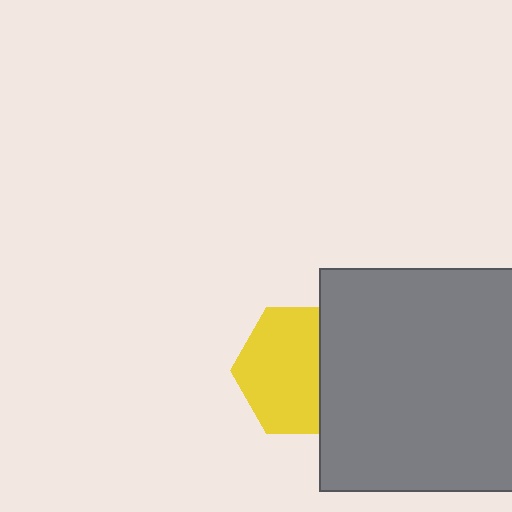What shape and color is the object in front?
The object in front is a gray rectangle.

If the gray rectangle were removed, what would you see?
You would see the complete yellow hexagon.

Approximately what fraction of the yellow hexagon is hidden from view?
Roughly 35% of the yellow hexagon is hidden behind the gray rectangle.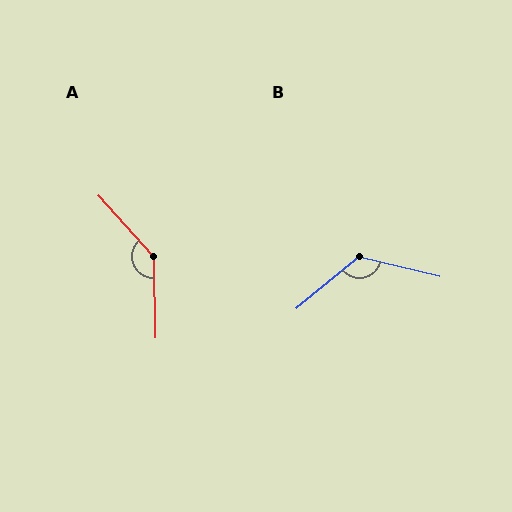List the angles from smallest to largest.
B (127°), A (139°).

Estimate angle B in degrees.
Approximately 127 degrees.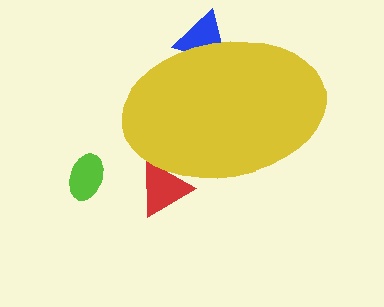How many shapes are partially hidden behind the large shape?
2 shapes are partially hidden.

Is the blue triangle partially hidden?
Yes, the blue triangle is partially hidden behind the yellow ellipse.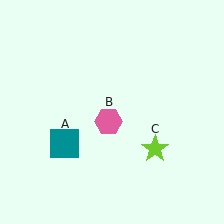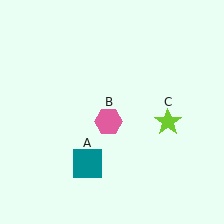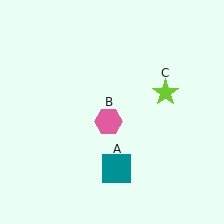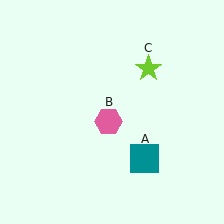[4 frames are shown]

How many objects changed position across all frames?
2 objects changed position: teal square (object A), lime star (object C).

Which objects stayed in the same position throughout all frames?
Pink hexagon (object B) remained stationary.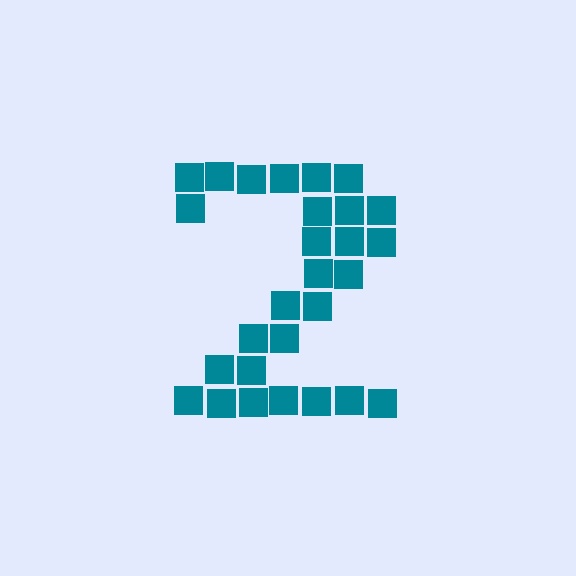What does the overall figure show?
The overall figure shows the digit 2.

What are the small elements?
The small elements are squares.